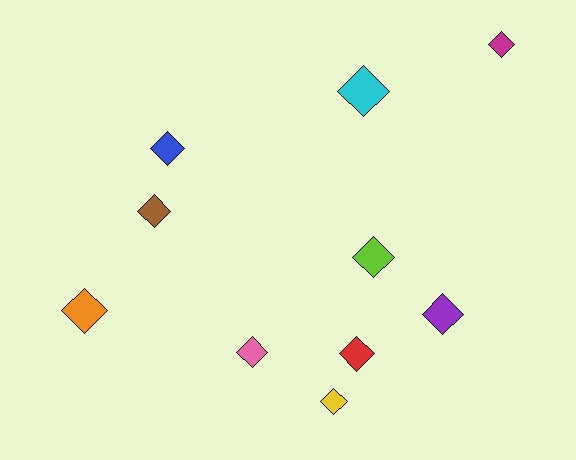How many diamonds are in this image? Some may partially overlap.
There are 10 diamonds.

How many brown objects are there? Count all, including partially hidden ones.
There is 1 brown object.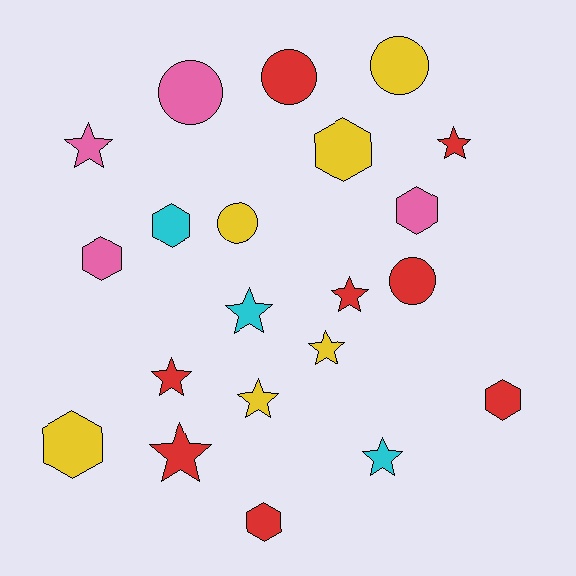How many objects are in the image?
There are 21 objects.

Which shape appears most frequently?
Star, with 9 objects.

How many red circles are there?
There are 2 red circles.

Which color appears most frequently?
Red, with 8 objects.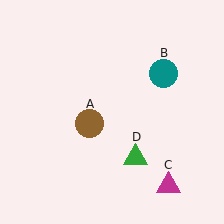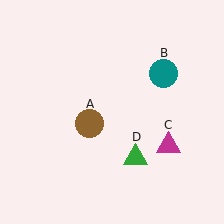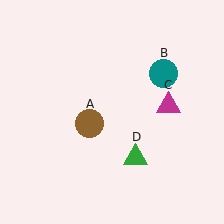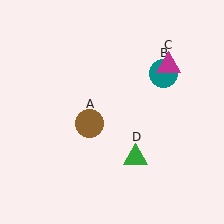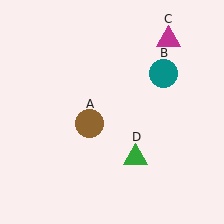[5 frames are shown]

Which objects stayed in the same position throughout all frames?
Brown circle (object A) and teal circle (object B) and green triangle (object D) remained stationary.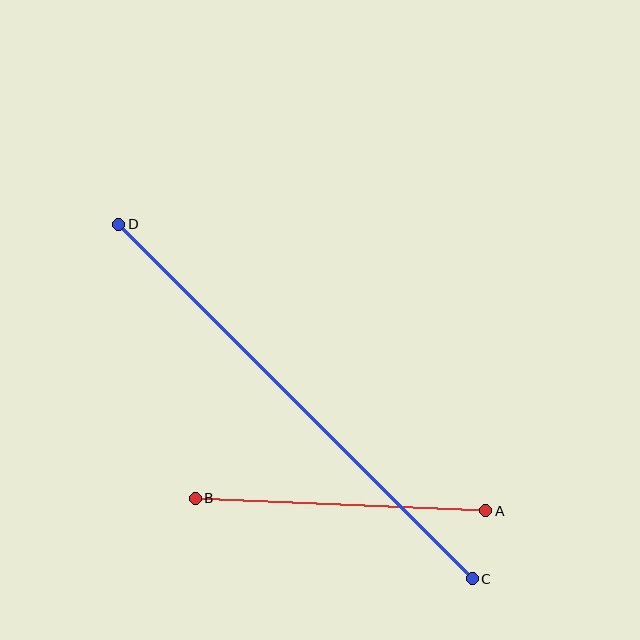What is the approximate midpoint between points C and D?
The midpoint is at approximately (295, 402) pixels.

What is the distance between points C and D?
The distance is approximately 501 pixels.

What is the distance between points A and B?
The distance is approximately 291 pixels.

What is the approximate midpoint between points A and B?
The midpoint is at approximately (341, 505) pixels.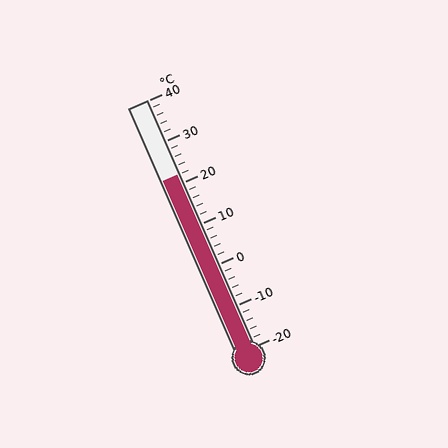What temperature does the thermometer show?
The thermometer shows approximately 22°C.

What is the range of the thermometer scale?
The thermometer scale ranges from -20°C to 40°C.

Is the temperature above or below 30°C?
The temperature is below 30°C.